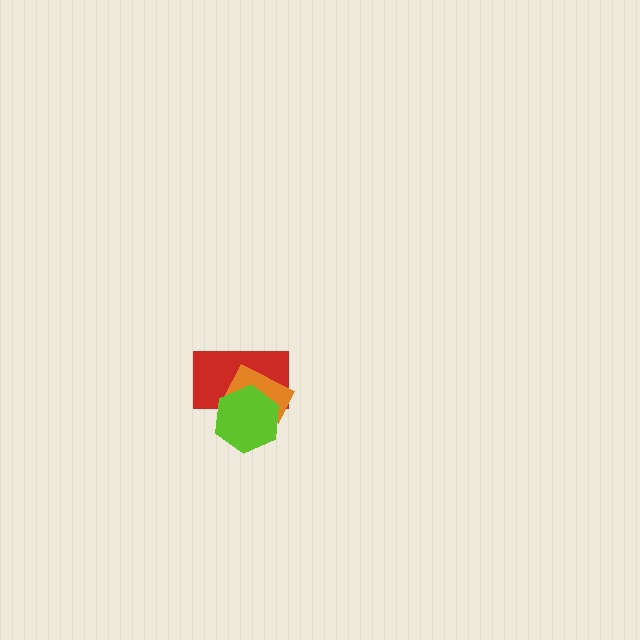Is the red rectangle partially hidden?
Yes, it is partially covered by another shape.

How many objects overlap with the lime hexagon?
2 objects overlap with the lime hexagon.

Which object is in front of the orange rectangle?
The lime hexagon is in front of the orange rectangle.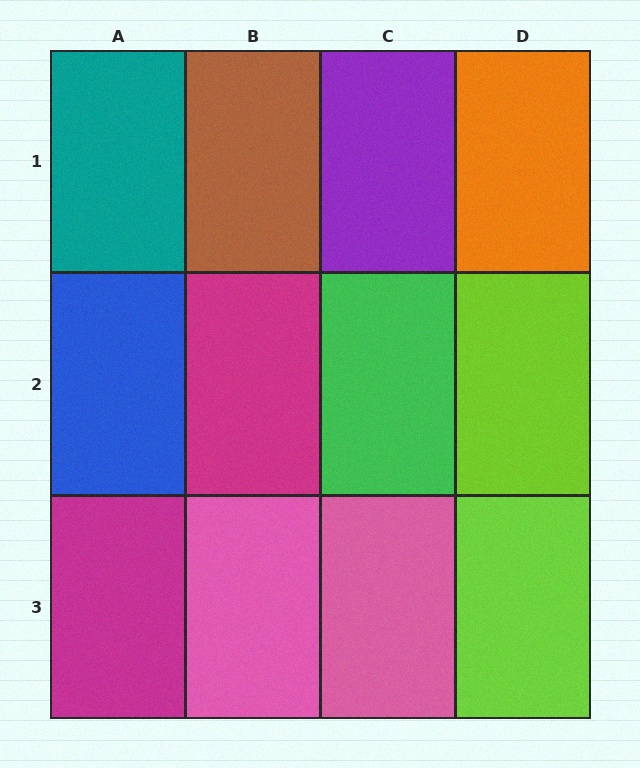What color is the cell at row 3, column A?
Magenta.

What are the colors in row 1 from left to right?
Teal, brown, purple, orange.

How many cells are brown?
1 cell is brown.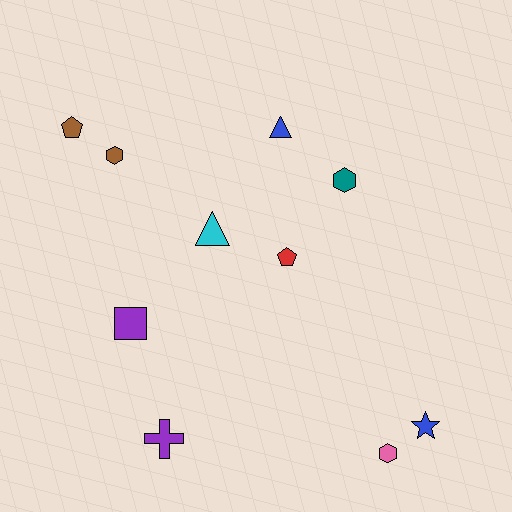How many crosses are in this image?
There is 1 cross.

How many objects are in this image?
There are 10 objects.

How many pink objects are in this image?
There is 1 pink object.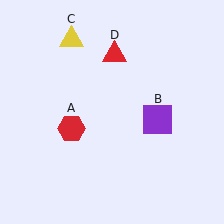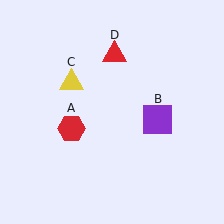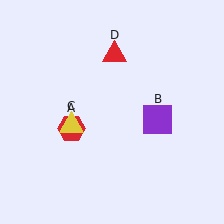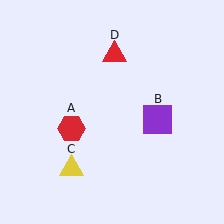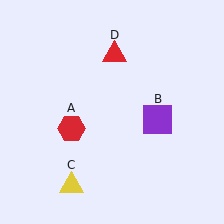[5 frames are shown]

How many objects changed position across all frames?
1 object changed position: yellow triangle (object C).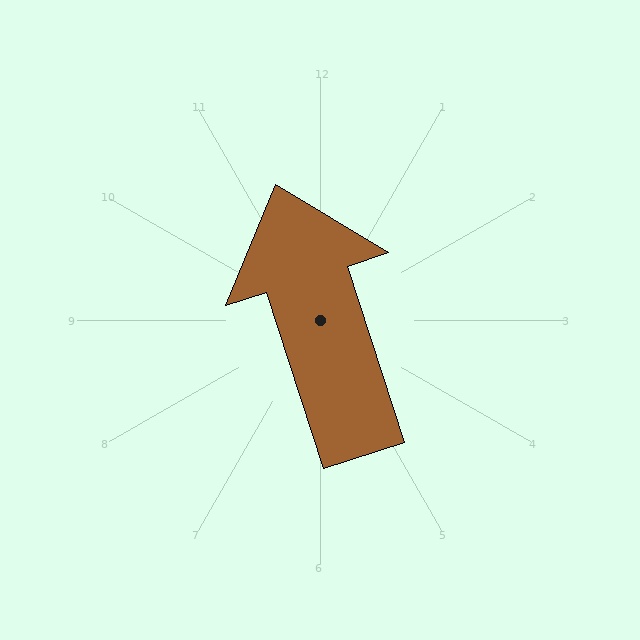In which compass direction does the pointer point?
North.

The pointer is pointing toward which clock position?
Roughly 11 o'clock.